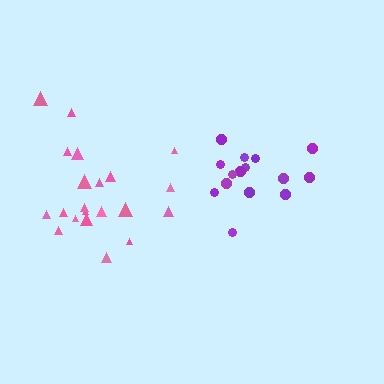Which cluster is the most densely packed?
Purple.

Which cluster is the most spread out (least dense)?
Pink.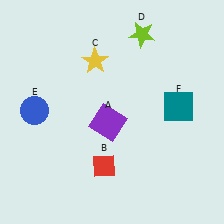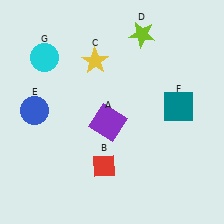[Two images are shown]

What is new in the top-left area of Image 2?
A cyan circle (G) was added in the top-left area of Image 2.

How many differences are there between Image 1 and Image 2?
There is 1 difference between the two images.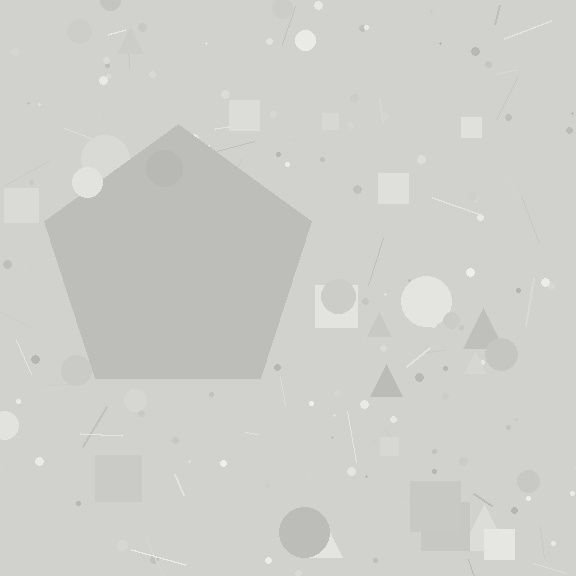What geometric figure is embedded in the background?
A pentagon is embedded in the background.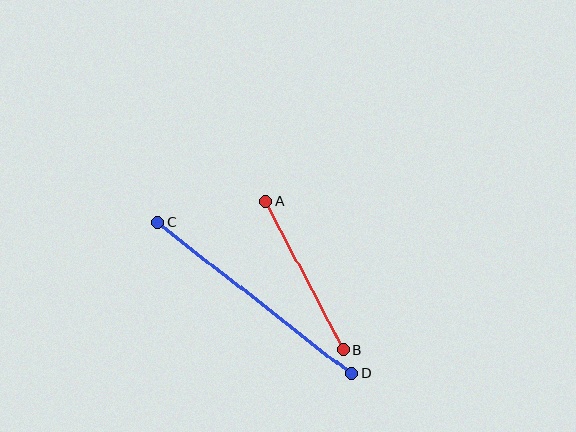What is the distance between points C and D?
The distance is approximately 246 pixels.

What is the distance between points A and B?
The distance is approximately 168 pixels.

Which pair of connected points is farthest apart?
Points C and D are farthest apart.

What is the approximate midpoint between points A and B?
The midpoint is at approximately (305, 276) pixels.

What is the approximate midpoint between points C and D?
The midpoint is at approximately (255, 298) pixels.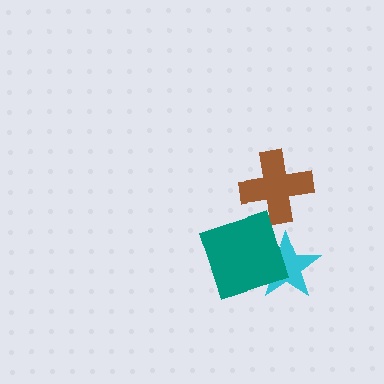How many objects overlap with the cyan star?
1 object overlaps with the cyan star.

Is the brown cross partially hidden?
Yes, it is partially covered by another shape.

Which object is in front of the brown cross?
The teal diamond is in front of the brown cross.